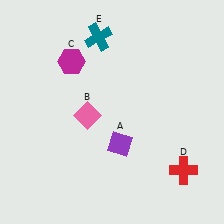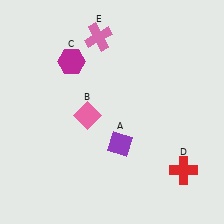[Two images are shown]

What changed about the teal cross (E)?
In Image 1, E is teal. In Image 2, it changed to pink.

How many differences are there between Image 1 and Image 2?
There is 1 difference between the two images.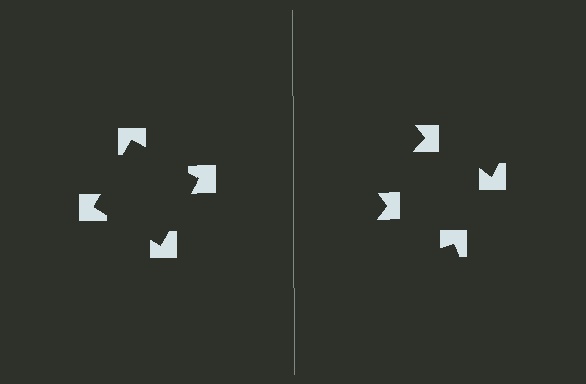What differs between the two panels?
The notched squares are positioned identically on both sides; only the wedge orientations differ. On the left they align to a square; on the right they are misaligned.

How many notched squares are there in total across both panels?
8 — 4 on each side.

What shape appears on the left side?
An illusory square.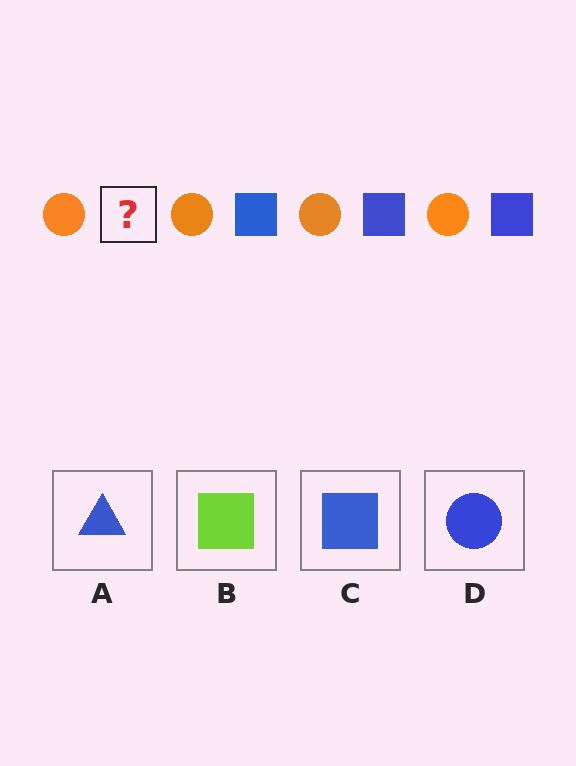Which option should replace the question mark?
Option C.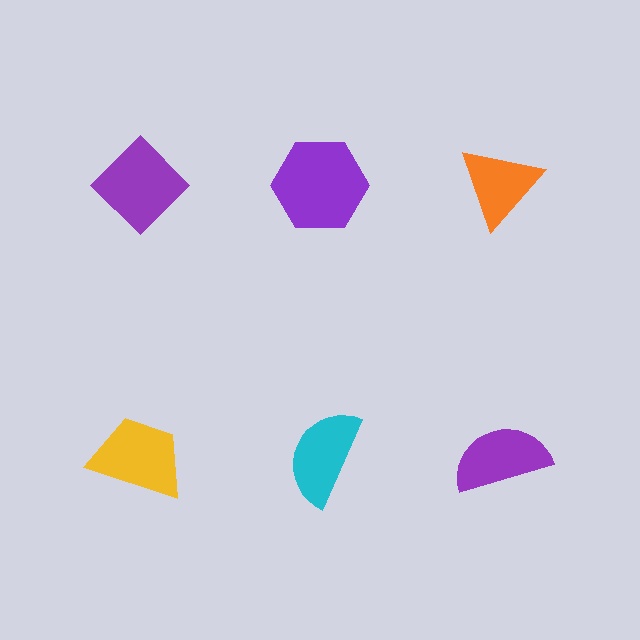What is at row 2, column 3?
A purple semicircle.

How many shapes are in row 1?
3 shapes.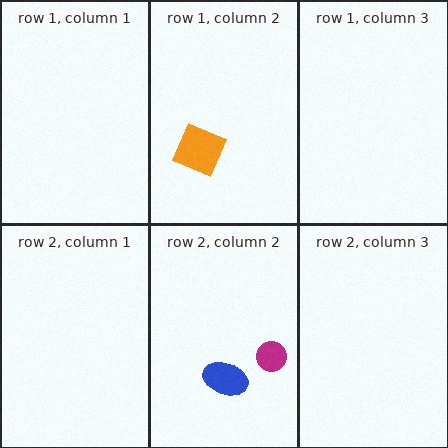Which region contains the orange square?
The row 1, column 2 region.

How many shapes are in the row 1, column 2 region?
1.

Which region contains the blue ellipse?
The row 2, column 2 region.